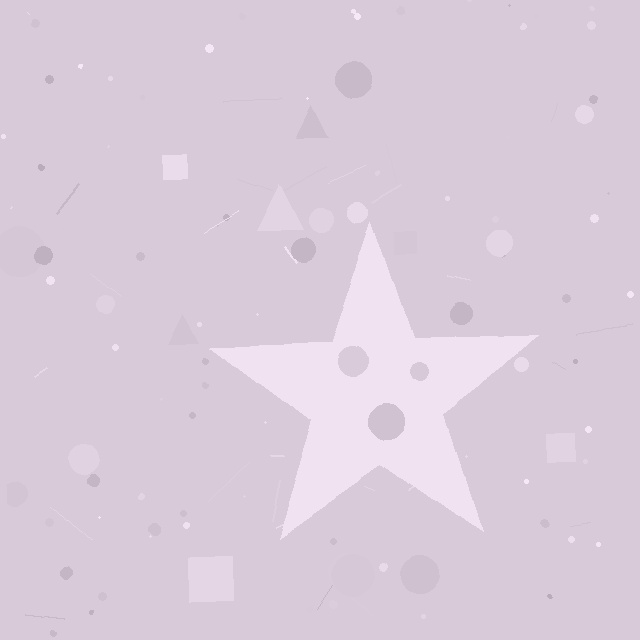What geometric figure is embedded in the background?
A star is embedded in the background.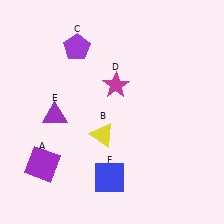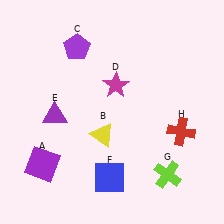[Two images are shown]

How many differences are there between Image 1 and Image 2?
There are 2 differences between the two images.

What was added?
A lime cross (G), a red cross (H) were added in Image 2.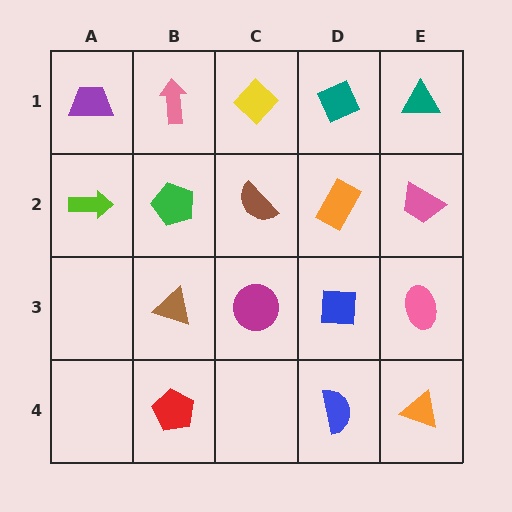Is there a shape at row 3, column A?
No, that cell is empty.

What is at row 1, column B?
A pink arrow.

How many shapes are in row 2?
5 shapes.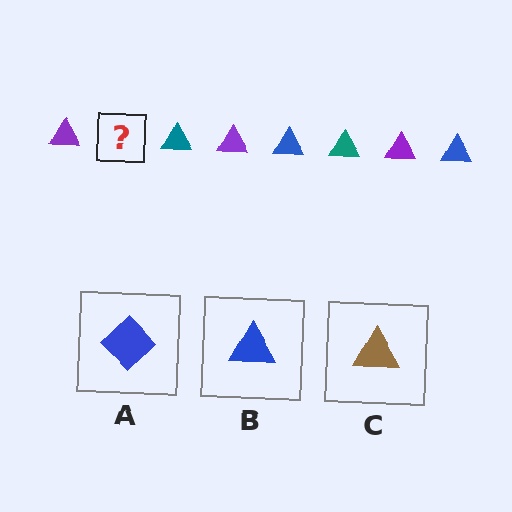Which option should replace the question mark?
Option B.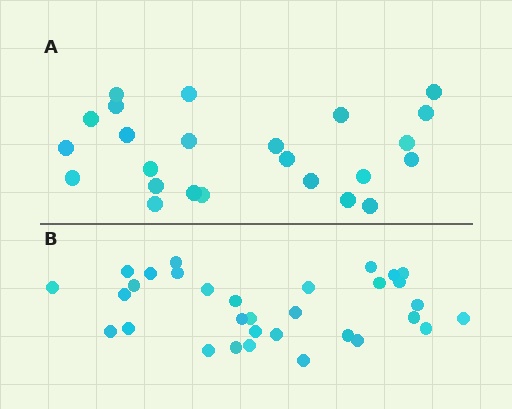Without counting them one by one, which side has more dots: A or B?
Region B (the bottom region) has more dots.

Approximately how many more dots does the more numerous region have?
Region B has roughly 8 or so more dots than region A.